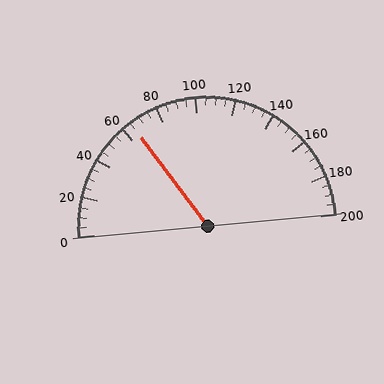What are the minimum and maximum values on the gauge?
The gauge ranges from 0 to 200.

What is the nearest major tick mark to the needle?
The nearest major tick mark is 60.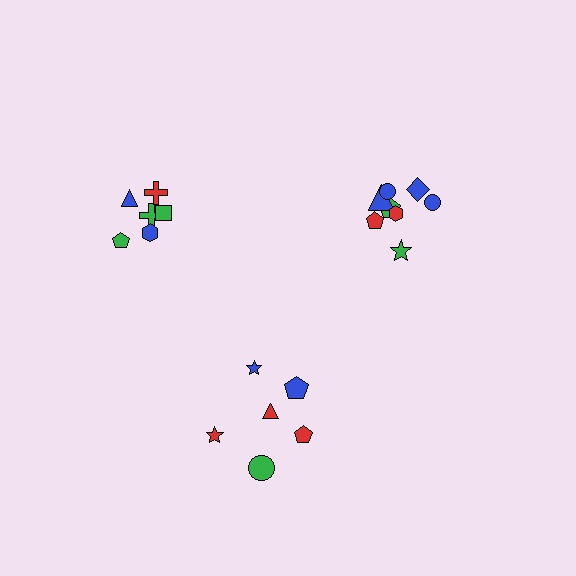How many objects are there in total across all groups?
There are 20 objects.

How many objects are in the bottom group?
There are 6 objects.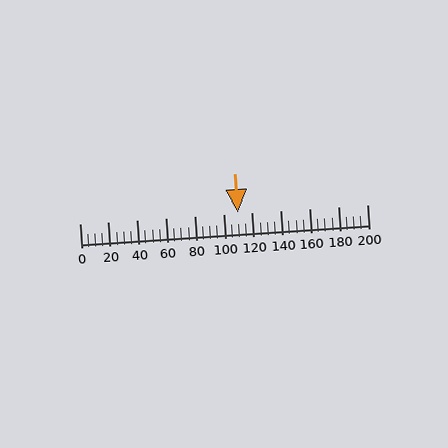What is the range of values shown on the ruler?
The ruler shows values from 0 to 200.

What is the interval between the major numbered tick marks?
The major tick marks are spaced 20 units apart.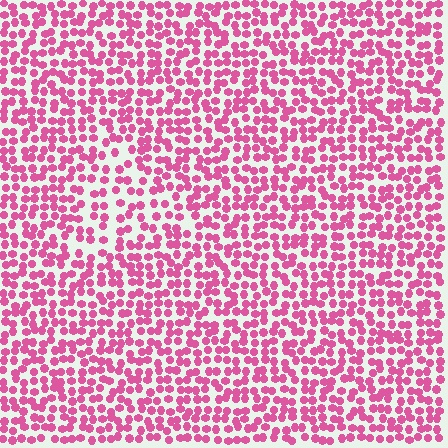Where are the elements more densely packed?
The elements are more densely packed outside the triangle boundary.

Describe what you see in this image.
The image contains small pink elements arranged at two different densities. A triangle-shaped region is visible where the elements are less densely packed than the surrounding area.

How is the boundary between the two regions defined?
The boundary is defined by a change in element density (approximately 1.6x ratio). All elements are the same color, size, and shape.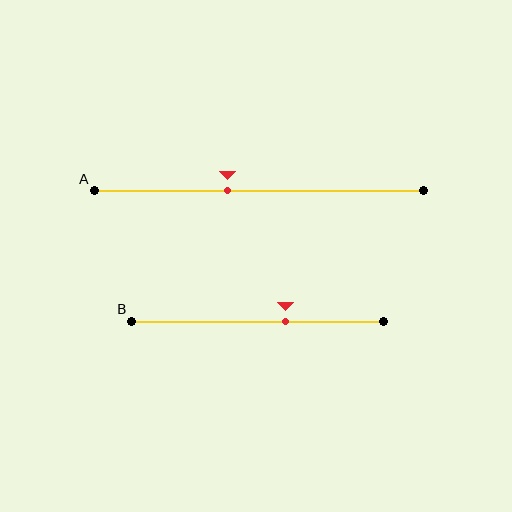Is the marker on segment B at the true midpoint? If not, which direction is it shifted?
No, the marker on segment B is shifted to the right by about 11% of the segment length.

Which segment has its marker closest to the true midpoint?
Segment A has its marker closest to the true midpoint.